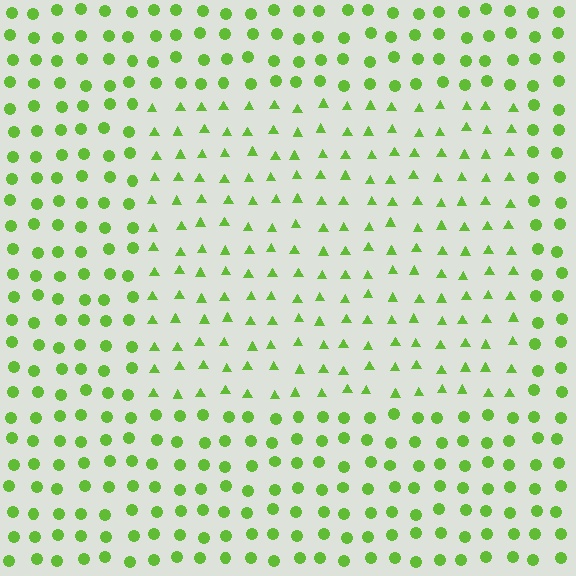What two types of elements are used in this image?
The image uses triangles inside the rectangle region and circles outside it.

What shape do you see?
I see a rectangle.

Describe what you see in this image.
The image is filled with small lime elements arranged in a uniform grid. A rectangle-shaped region contains triangles, while the surrounding area contains circles. The boundary is defined purely by the change in element shape.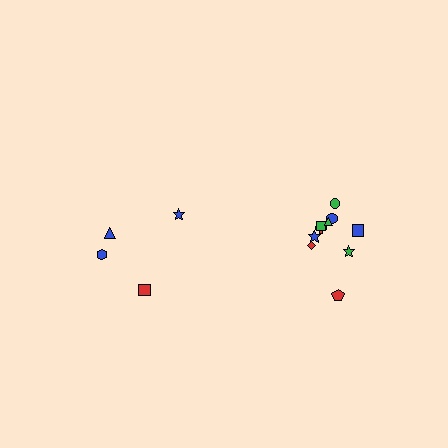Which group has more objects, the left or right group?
The right group.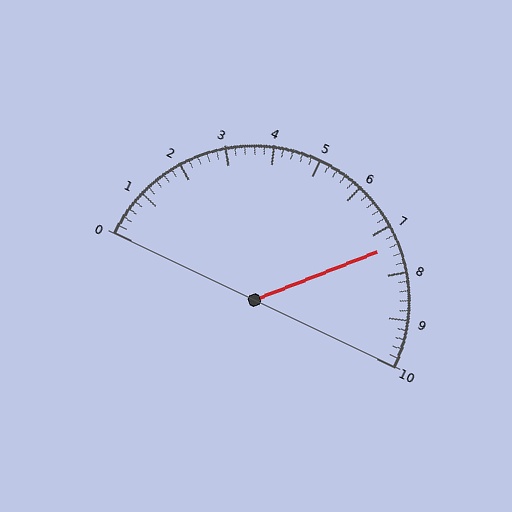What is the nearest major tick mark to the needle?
The nearest major tick mark is 7.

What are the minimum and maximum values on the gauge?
The gauge ranges from 0 to 10.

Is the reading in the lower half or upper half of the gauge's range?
The reading is in the upper half of the range (0 to 10).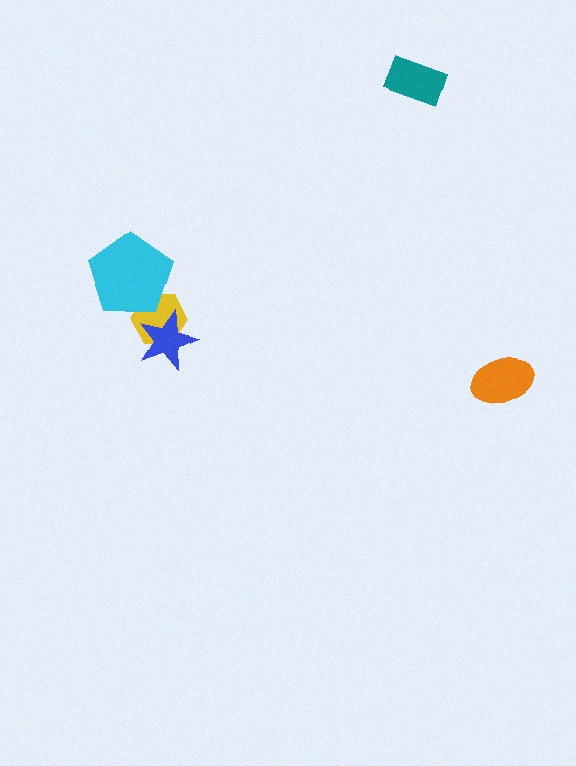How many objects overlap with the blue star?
1 object overlaps with the blue star.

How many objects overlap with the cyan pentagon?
1 object overlaps with the cyan pentagon.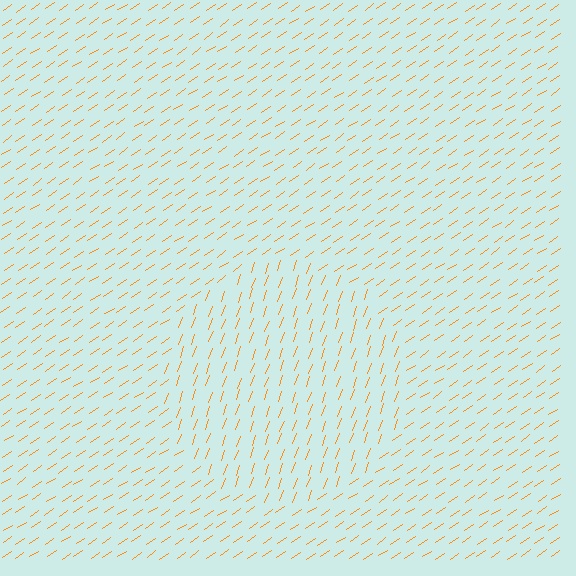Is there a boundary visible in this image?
Yes, there is a texture boundary formed by a change in line orientation.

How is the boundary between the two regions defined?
The boundary is defined purely by a change in line orientation (approximately 36 degrees difference). All lines are the same color and thickness.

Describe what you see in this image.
The image is filled with small orange line segments. A circle region in the image has lines oriented differently from the surrounding lines, creating a visible texture boundary.